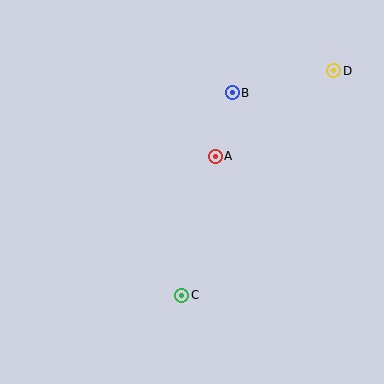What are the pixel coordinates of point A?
Point A is at (215, 156).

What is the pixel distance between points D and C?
The distance between D and C is 271 pixels.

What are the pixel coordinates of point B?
Point B is at (232, 93).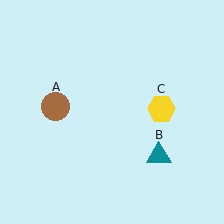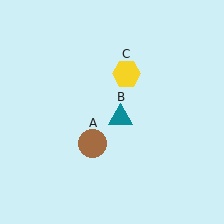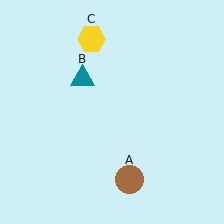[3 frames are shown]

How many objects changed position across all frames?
3 objects changed position: brown circle (object A), teal triangle (object B), yellow hexagon (object C).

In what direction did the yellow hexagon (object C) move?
The yellow hexagon (object C) moved up and to the left.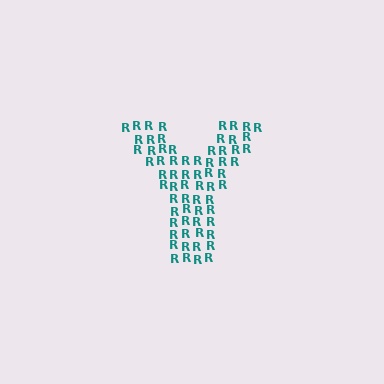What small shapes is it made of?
It is made of small letter R's.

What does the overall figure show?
The overall figure shows the letter Y.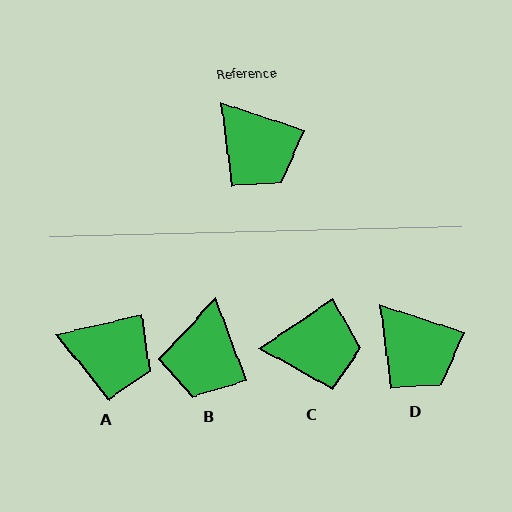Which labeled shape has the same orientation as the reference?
D.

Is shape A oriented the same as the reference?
No, it is off by about 32 degrees.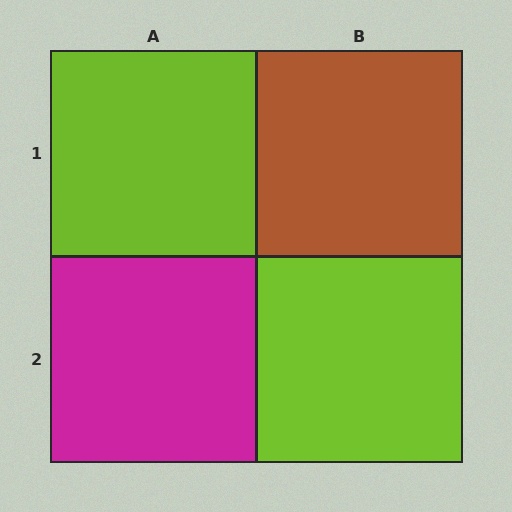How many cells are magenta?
1 cell is magenta.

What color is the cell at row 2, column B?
Lime.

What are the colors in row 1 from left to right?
Lime, brown.